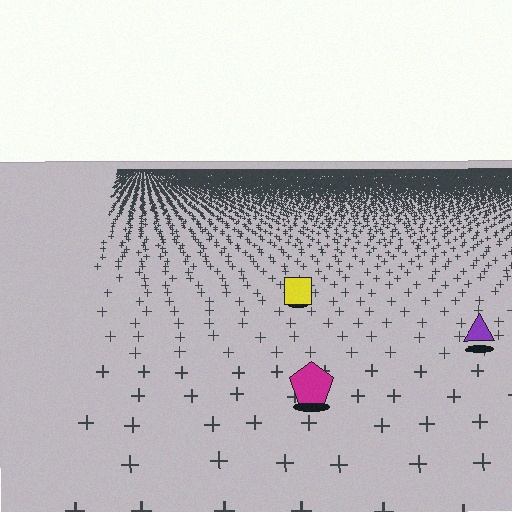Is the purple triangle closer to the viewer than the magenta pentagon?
No. The magenta pentagon is closer — you can tell from the texture gradient: the ground texture is coarser near it.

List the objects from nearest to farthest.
From nearest to farthest: the magenta pentagon, the purple triangle, the yellow square.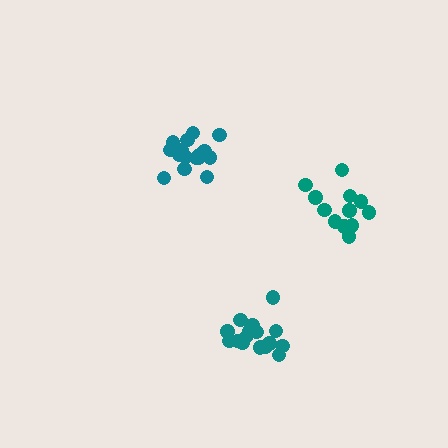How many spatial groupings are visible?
There are 3 spatial groupings.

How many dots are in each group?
Group 1: 12 dots, Group 2: 17 dots, Group 3: 18 dots (47 total).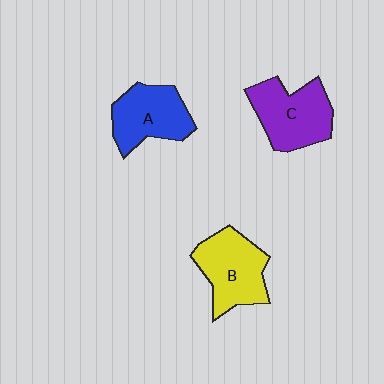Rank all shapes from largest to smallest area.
From largest to smallest: C (purple), B (yellow), A (blue).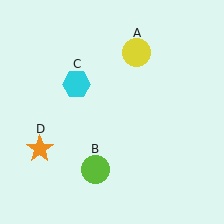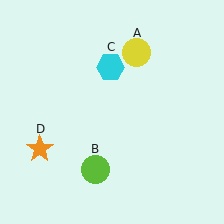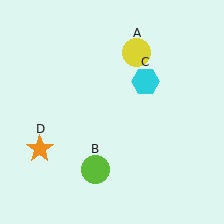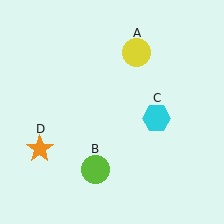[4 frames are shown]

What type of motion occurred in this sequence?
The cyan hexagon (object C) rotated clockwise around the center of the scene.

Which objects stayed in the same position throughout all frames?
Yellow circle (object A) and lime circle (object B) and orange star (object D) remained stationary.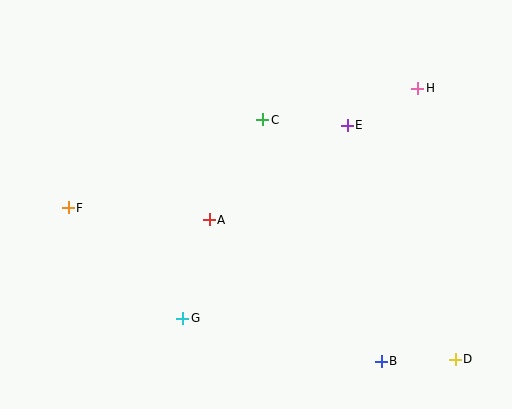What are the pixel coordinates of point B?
Point B is at (381, 361).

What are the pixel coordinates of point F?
Point F is at (68, 208).